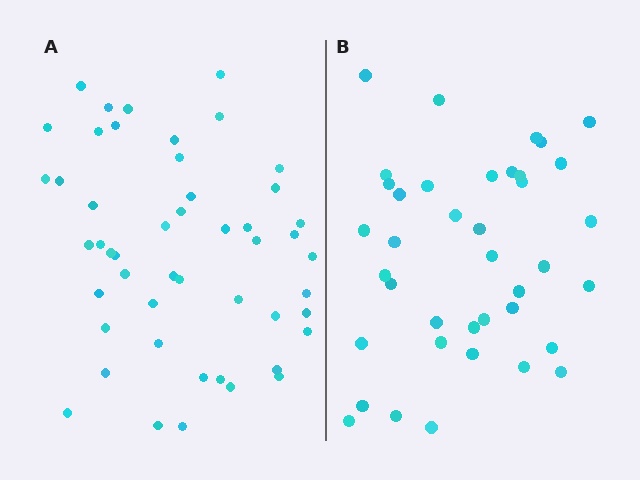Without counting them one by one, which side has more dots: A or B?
Region A (the left region) has more dots.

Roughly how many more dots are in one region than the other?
Region A has roughly 10 or so more dots than region B.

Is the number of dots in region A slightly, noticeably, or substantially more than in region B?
Region A has noticeably more, but not dramatically so. The ratio is roughly 1.3 to 1.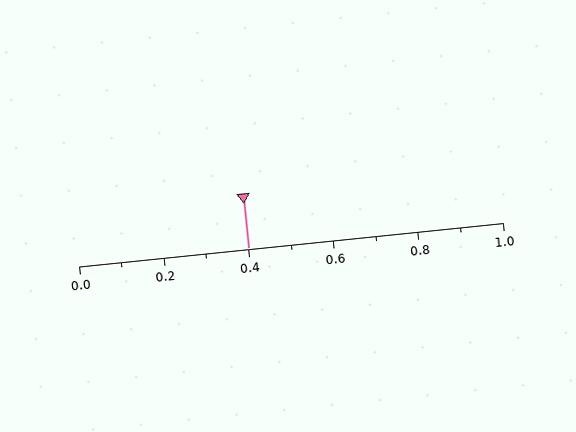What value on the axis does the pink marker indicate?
The marker indicates approximately 0.4.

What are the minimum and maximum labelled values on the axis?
The axis runs from 0.0 to 1.0.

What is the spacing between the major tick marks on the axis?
The major ticks are spaced 0.2 apart.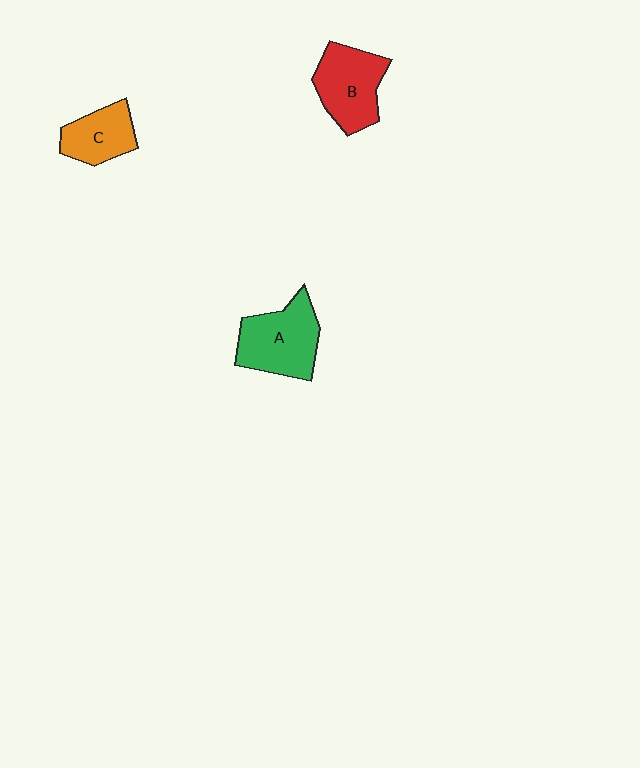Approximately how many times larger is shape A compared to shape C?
Approximately 1.5 times.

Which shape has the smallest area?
Shape C (orange).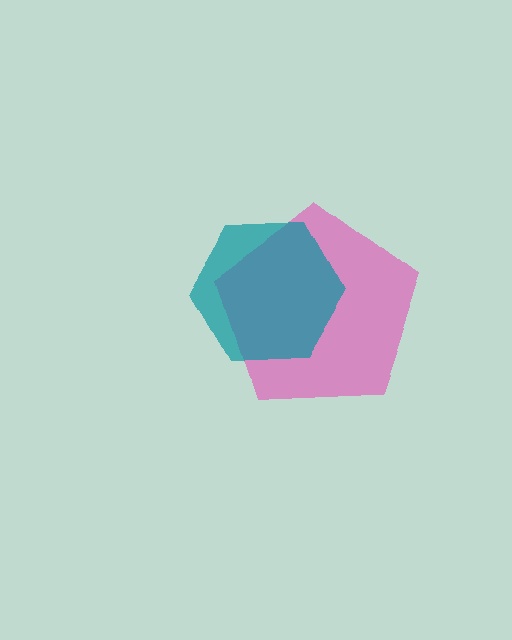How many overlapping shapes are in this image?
There are 2 overlapping shapes in the image.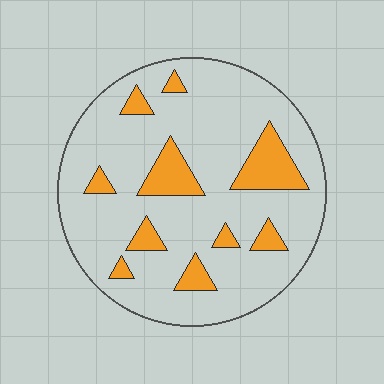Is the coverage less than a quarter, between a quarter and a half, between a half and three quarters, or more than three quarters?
Less than a quarter.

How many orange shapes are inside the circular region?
10.